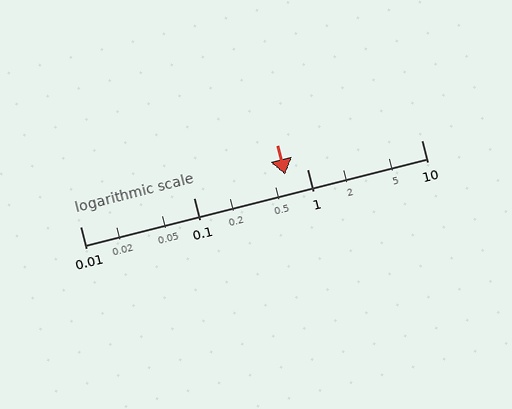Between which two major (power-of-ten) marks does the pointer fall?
The pointer is between 0.1 and 1.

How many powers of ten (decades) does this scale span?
The scale spans 3 decades, from 0.01 to 10.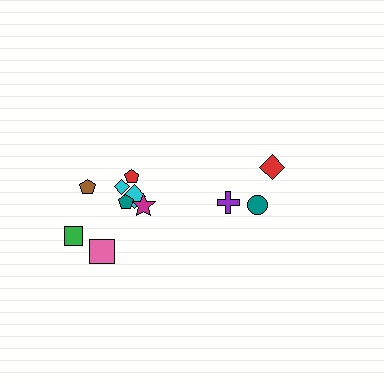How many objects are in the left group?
There are 8 objects.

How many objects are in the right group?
There are 3 objects.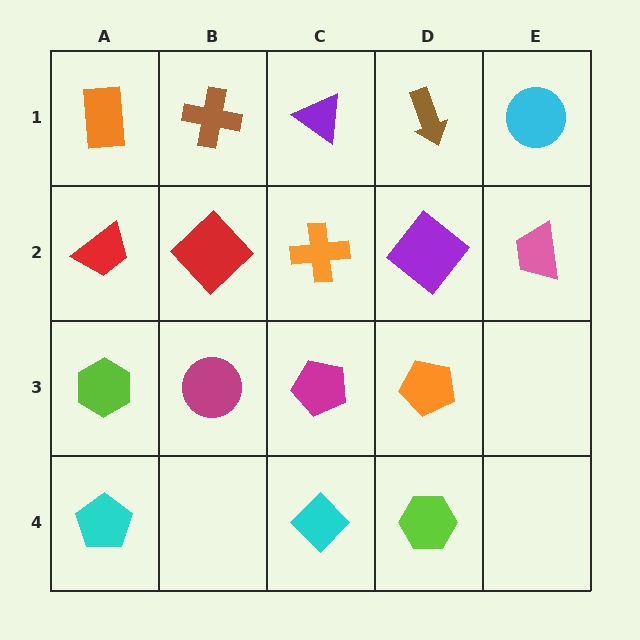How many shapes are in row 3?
4 shapes.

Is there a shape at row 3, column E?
No, that cell is empty.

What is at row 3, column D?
An orange pentagon.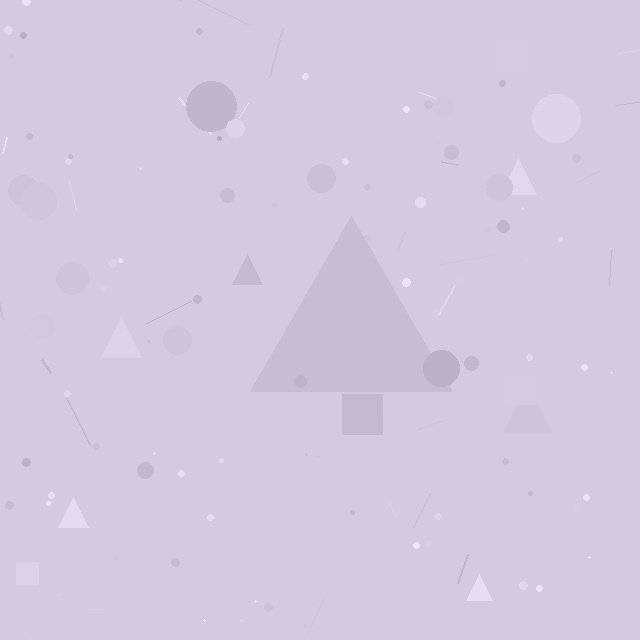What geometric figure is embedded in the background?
A triangle is embedded in the background.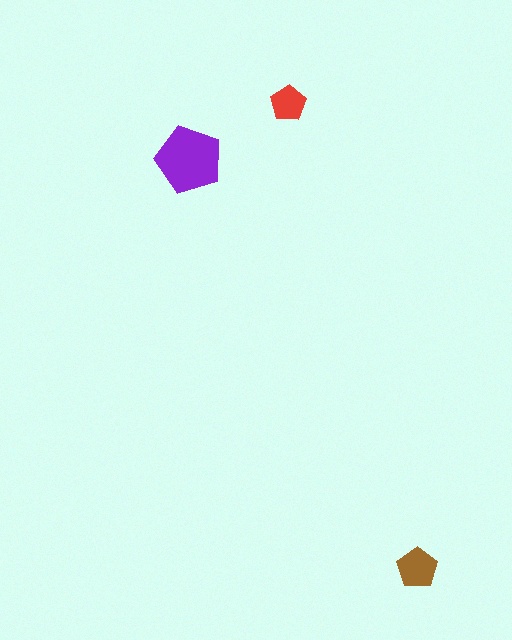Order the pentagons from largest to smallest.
the purple one, the brown one, the red one.